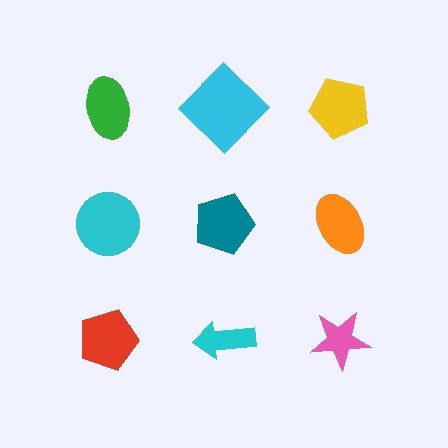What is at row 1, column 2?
A cyan diamond.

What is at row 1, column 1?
A green ellipse.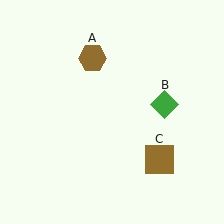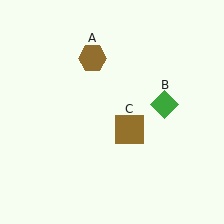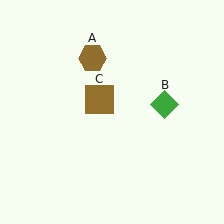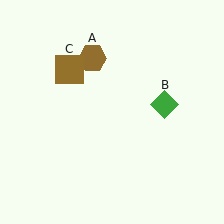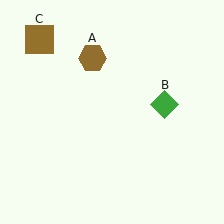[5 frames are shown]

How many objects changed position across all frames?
1 object changed position: brown square (object C).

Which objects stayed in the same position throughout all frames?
Brown hexagon (object A) and green diamond (object B) remained stationary.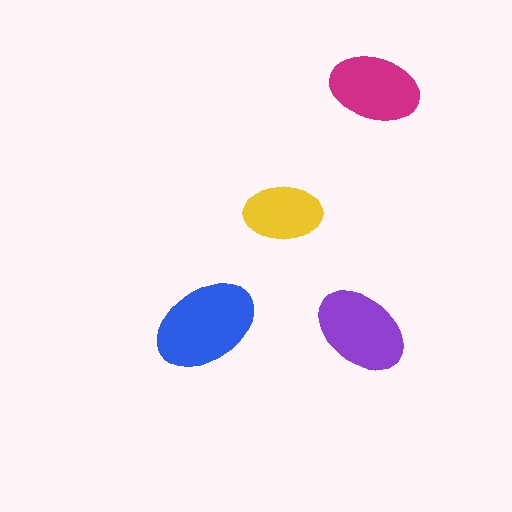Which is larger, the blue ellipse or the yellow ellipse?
The blue one.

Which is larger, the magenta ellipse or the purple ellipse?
The purple one.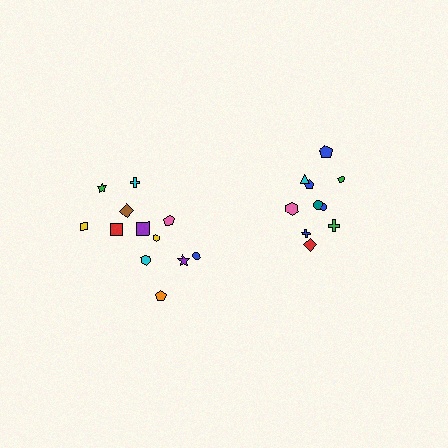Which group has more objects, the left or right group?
The left group.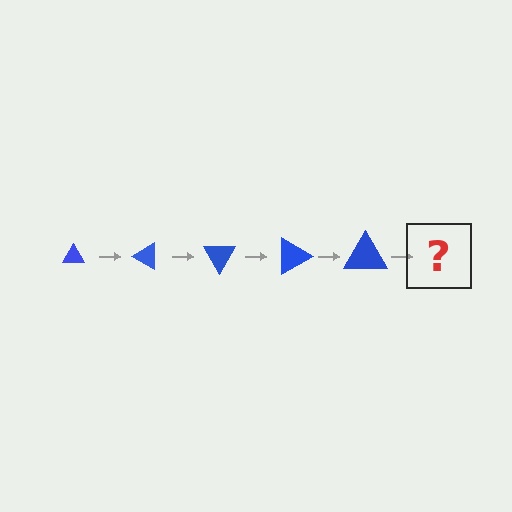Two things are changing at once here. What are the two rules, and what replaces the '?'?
The two rules are that the triangle grows larger each step and it rotates 30 degrees each step. The '?' should be a triangle, larger than the previous one and rotated 150 degrees from the start.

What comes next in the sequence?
The next element should be a triangle, larger than the previous one and rotated 150 degrees from the start.